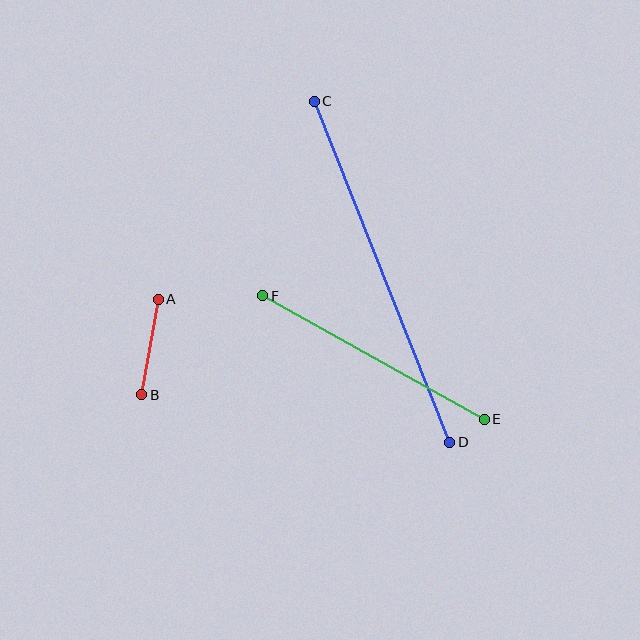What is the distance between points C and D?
The distance is approximately 367 pixels.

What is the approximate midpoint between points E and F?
The midpoint is at approximately (374, 358) pixels.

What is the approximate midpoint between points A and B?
The midpoint is at approximately (150, 347) pixels.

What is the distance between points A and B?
The distance is approximately 97 pixels.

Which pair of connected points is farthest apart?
Points C and D are farthest apart.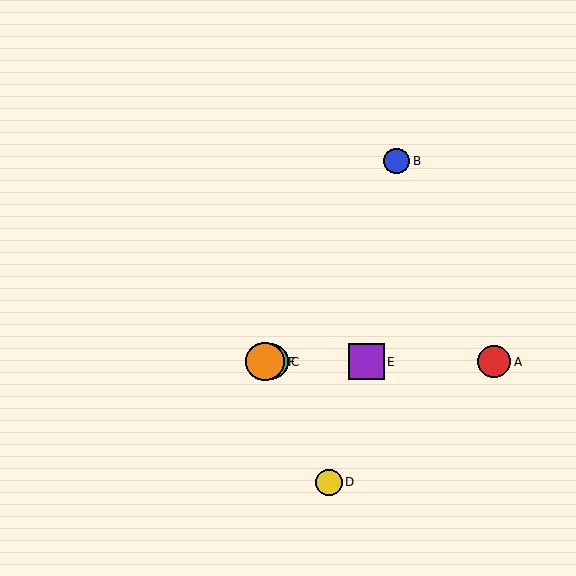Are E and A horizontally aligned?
Yes, both are at y≈362.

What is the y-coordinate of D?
Object D is at y≈482.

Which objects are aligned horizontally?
Objects A, C, E, F are aligned horizontally.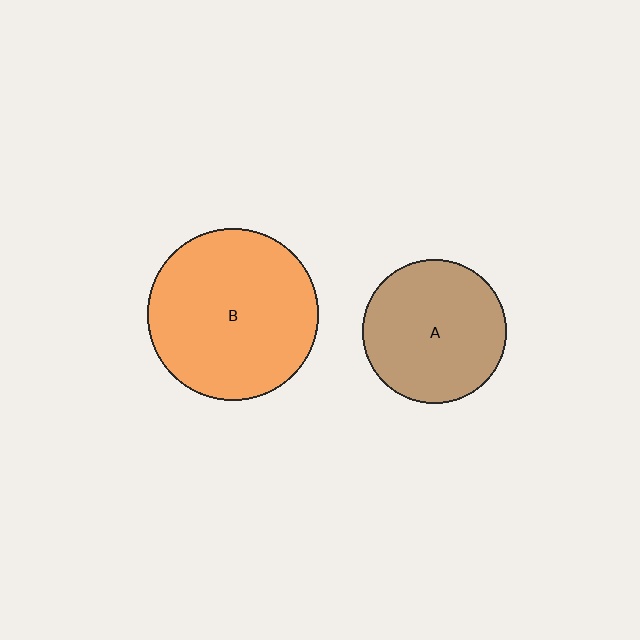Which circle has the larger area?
Circle B (orange).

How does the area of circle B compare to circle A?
Approximately 1.4 times.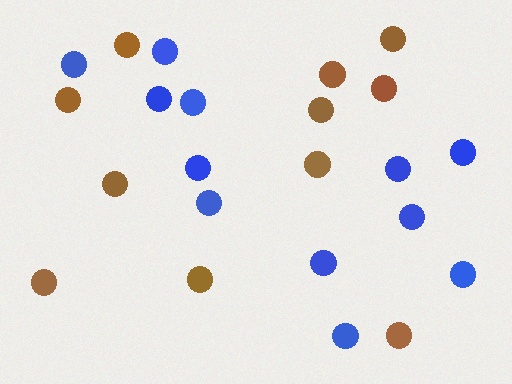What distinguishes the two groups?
There are 2 groups: one group of blue circles (12) and one group of brown circles (11).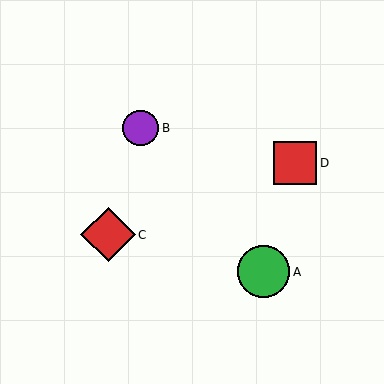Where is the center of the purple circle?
The center of the purple circle is at (141, 128).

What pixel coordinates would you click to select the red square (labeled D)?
Click at (295, 163) to select the red square D.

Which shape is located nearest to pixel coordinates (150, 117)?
The purple circle (labeled B) at (141, 128) is nearest to that location.